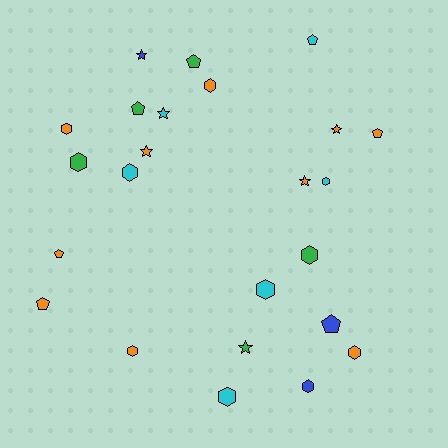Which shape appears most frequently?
Hexagon, with 11 objects.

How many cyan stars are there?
There is 1 cyan star.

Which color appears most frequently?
Orange, with 10 objects.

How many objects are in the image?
There are 24 objects.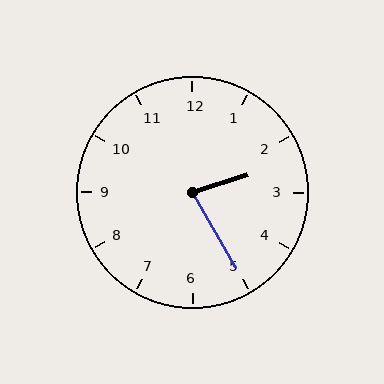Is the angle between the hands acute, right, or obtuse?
It is acute.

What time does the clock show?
2:25.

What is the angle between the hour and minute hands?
Approximately 78 degrees.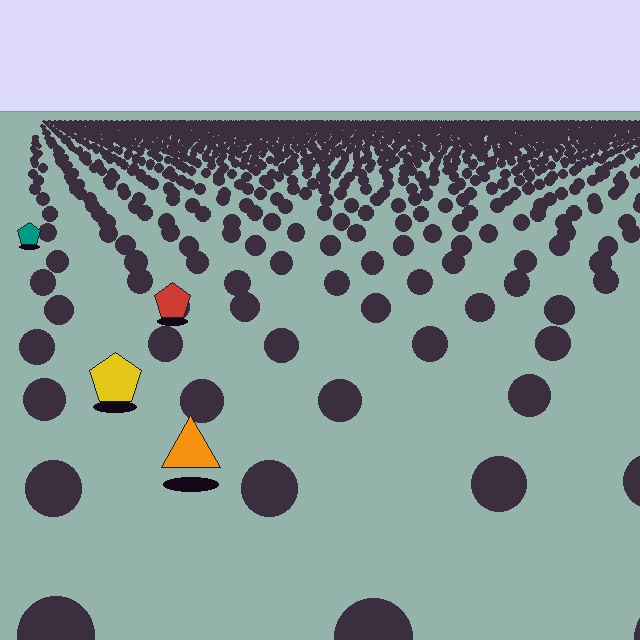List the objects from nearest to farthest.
From nearest to farthest: the orange triangle, the yellow pentagon, the red pentagon, the teal pentagon.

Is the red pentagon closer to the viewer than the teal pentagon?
Yes. The red pentagon is closer — you can tell from the texture gradient: the ground texture is coarser near it.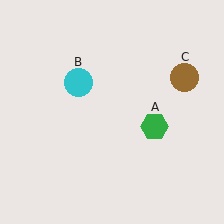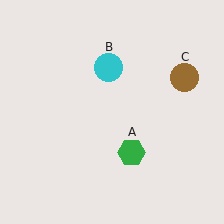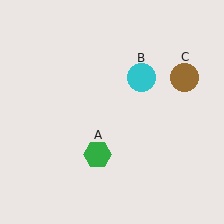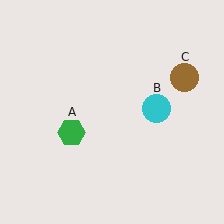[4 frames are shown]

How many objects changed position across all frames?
2 objects changed position: green hexagon (object A), cyan circle (object B).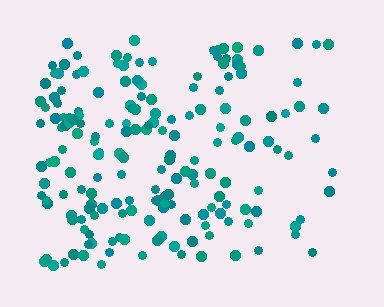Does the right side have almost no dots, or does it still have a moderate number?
Still a moderate number, just noticeably fewer than the left.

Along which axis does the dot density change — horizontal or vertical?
Horizontal.